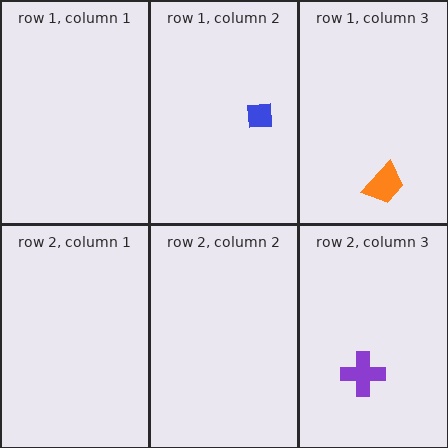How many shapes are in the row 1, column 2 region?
1.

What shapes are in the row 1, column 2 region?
The blue square.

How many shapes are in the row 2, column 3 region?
1.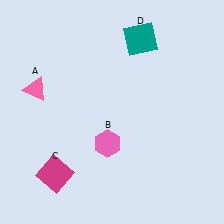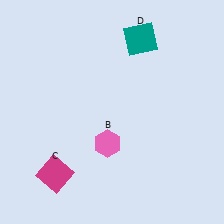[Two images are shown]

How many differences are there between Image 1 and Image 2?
There is 1 difference between the two images.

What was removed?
The pink triangle (A) was removed in Image 2.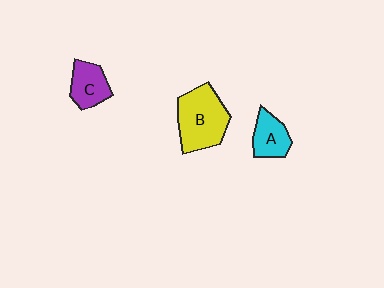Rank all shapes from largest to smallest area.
From largest to smallest: B (yellow), C (purple), A (cyan).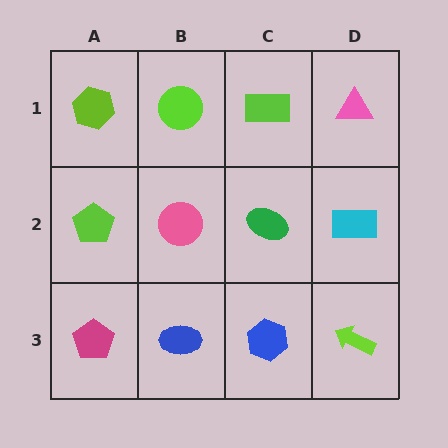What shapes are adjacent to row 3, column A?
A lime pentagon (row 2, column A), a blue ellipse (row 3, column B).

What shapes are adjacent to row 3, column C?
A green ellipse (row 2, column C), a blue ellipse (row 3, column B), a lime arrow (row 3, column D).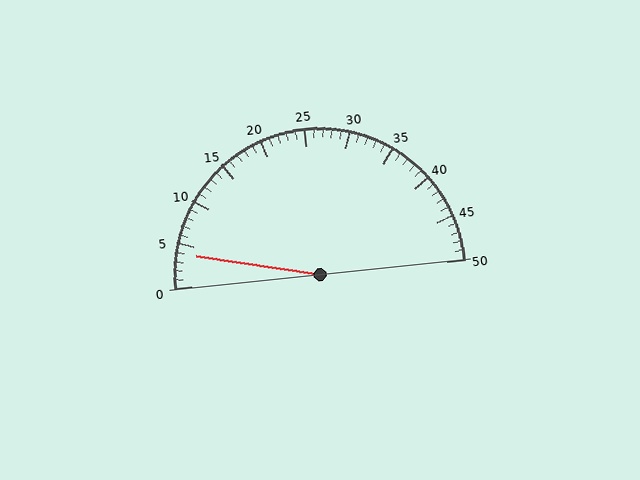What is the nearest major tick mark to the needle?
The nearest major tick mark is 5.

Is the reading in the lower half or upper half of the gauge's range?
The reading is in the lower half of the range (0 to 50).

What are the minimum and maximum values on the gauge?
The gauge ranges from 0 to 50.